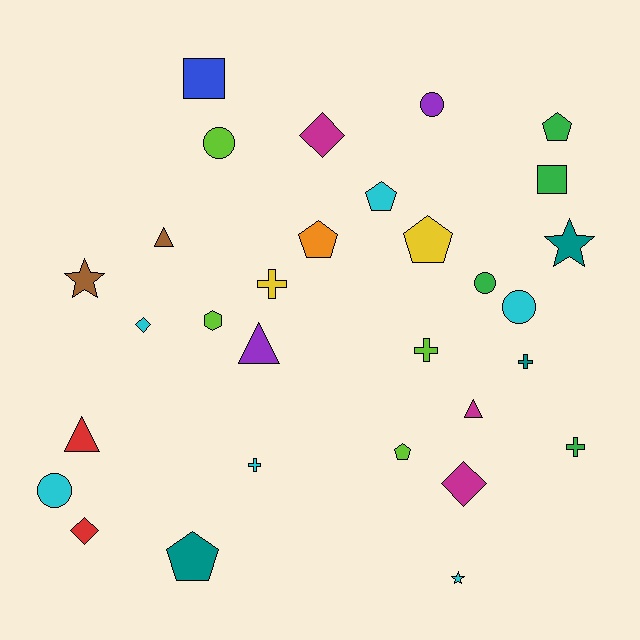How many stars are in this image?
There are 3 stars.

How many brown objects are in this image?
There are 2 brown objects.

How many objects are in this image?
There are 30 objects.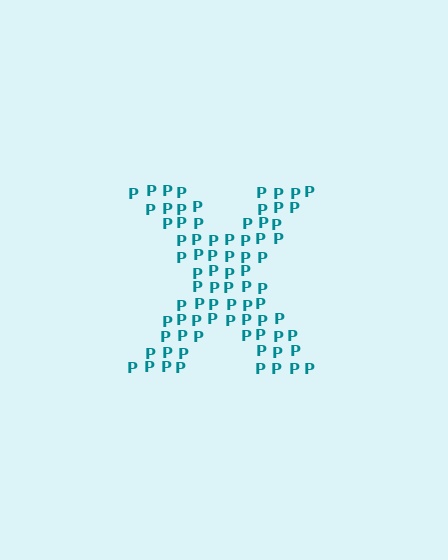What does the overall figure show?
The overall figure shows the letter X.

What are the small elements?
The small elements are letter P's.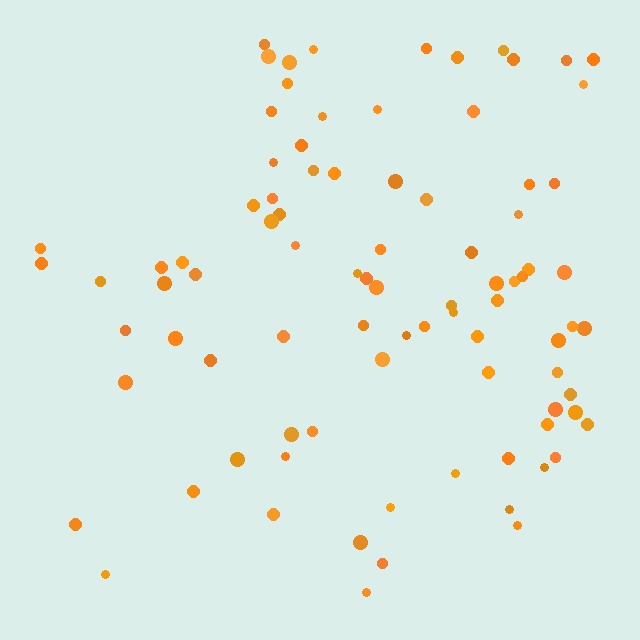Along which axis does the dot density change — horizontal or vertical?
Horizontal.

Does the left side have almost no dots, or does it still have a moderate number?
Still a moderate number, just noticeably fewer than the right.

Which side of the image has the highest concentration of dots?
The right.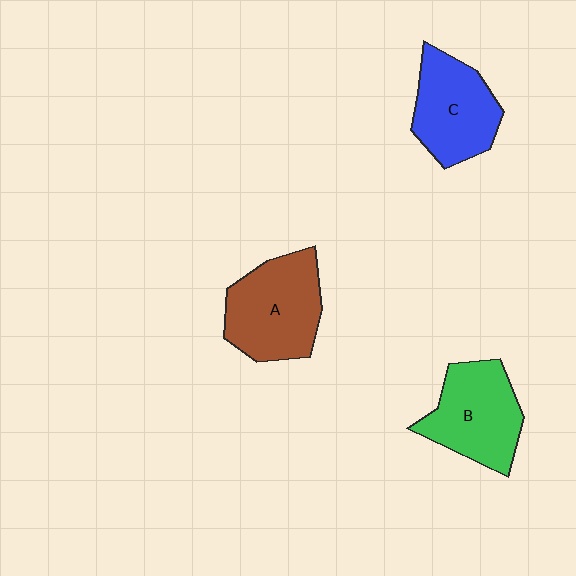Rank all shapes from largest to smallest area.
From largest to smallest: A (brown), B (green), C (blue).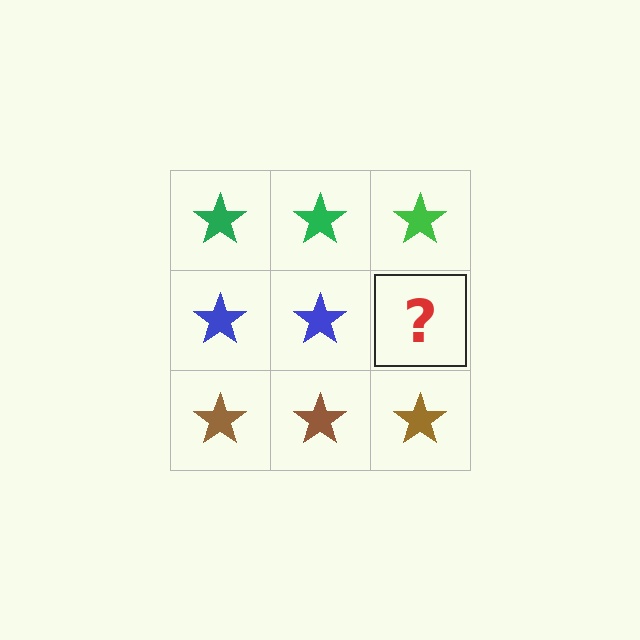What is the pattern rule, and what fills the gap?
The rule is that each row has a consistent color. The gap should be filled with a blue star.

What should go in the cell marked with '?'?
The missing cell should contain a blue star.